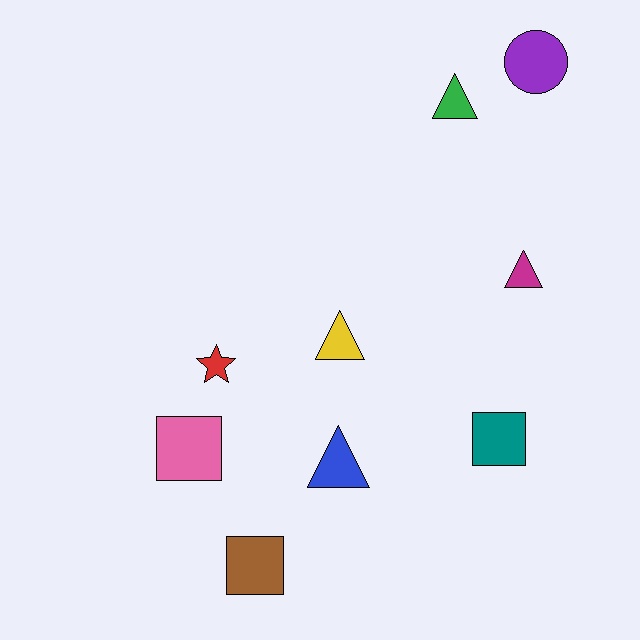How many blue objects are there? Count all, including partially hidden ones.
There is 1 blue object.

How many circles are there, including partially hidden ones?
There is 1 circle.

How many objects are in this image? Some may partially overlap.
There are 9 objects.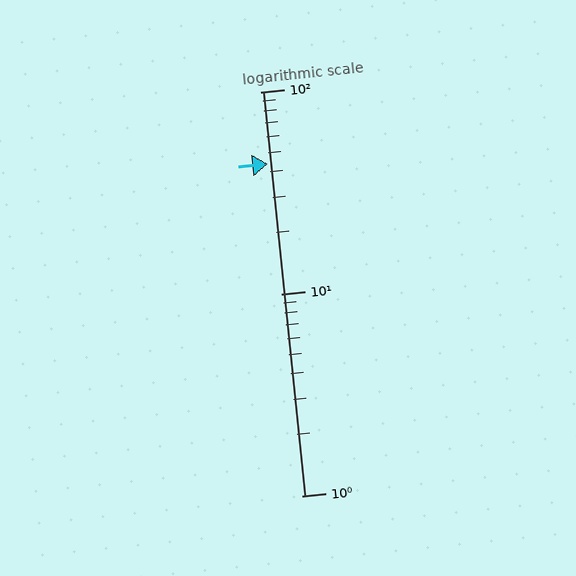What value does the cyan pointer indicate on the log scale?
The pointer indicates approximately 44.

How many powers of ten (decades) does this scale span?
The scale spans 2 decades, from 1 to 100.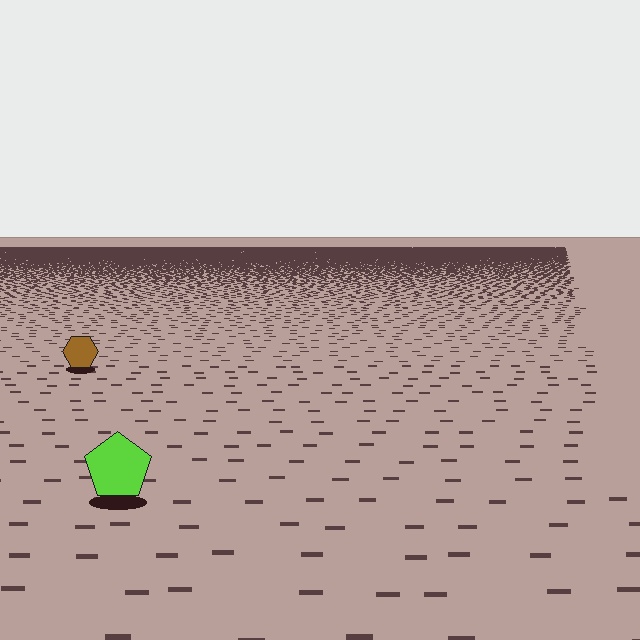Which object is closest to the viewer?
The lime pentagon is closest. The texture marks near it are larger and more spread out.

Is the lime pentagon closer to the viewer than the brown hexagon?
Yes. The lime pentagon is closer — you can tell from the texture gradient: the ground texture is coarser near it.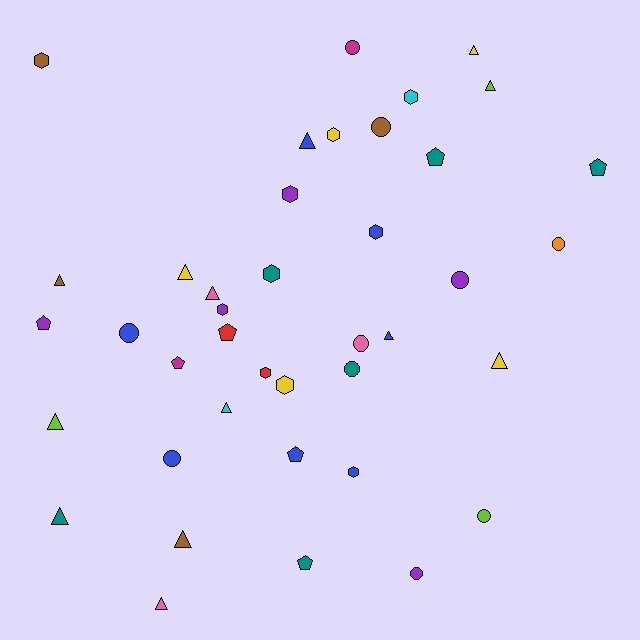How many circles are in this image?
There are 10 circles.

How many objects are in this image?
There are 40 objects.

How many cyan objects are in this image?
There are 2 cyan objects.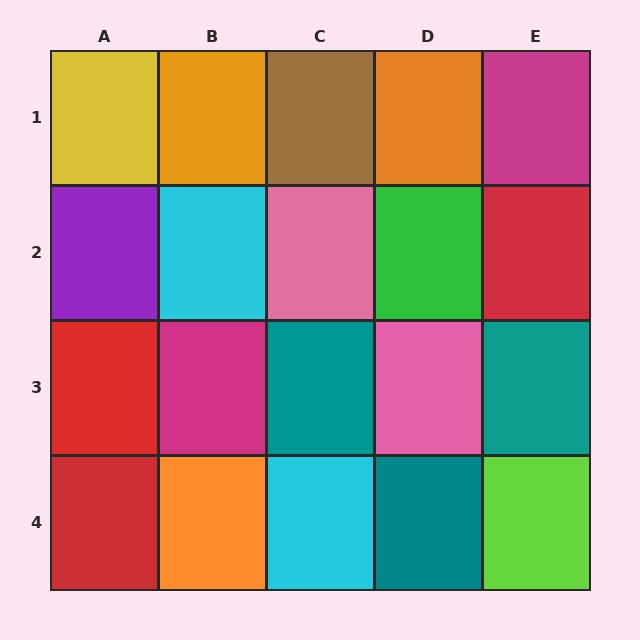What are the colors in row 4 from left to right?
Red, orange, cyan, teal, lime.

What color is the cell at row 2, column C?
Pink.